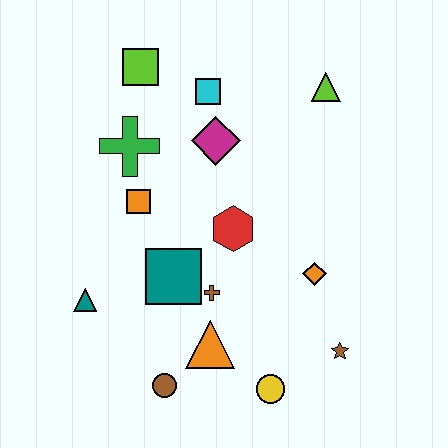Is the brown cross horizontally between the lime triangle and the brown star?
No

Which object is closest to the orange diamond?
The brown star is closest to the orange diamond.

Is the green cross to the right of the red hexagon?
No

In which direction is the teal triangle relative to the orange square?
The teal triangle is below the orange square.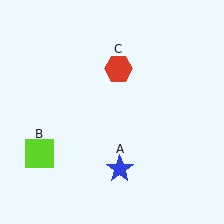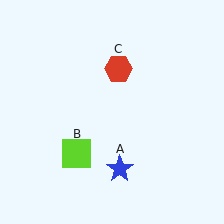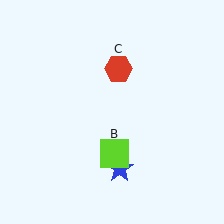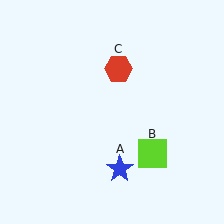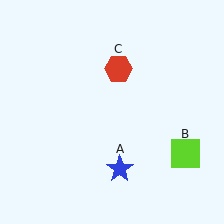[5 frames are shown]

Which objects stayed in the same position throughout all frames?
Blue star (object A) and red hexagon (object C) remained stationary.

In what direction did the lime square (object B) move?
The lime square (object B) moved right.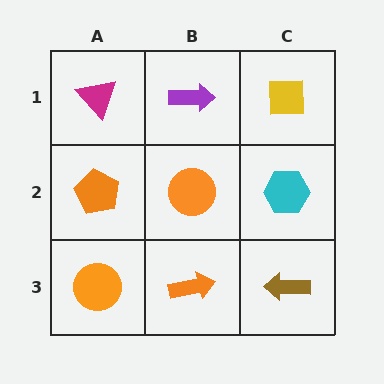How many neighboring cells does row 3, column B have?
3.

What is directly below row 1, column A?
An orange pentagon.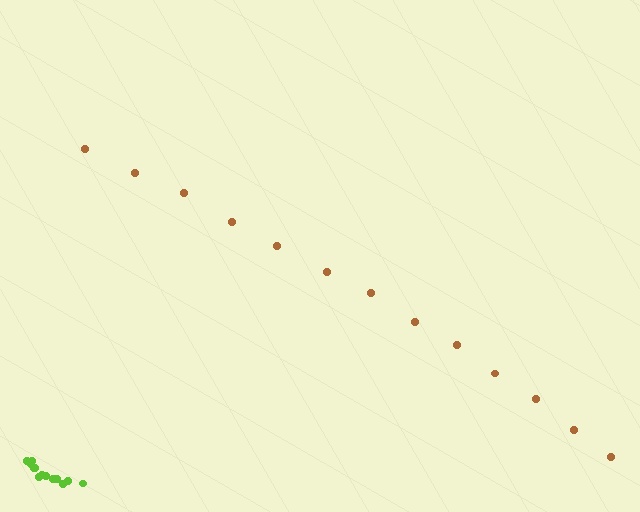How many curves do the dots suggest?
There are 2 distinct paths.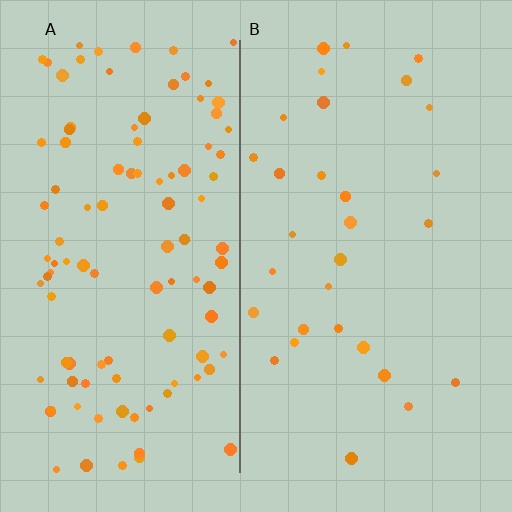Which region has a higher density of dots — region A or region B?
A (the left).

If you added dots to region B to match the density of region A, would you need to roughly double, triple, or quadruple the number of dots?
Approximately quadruple.